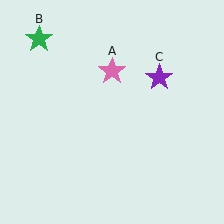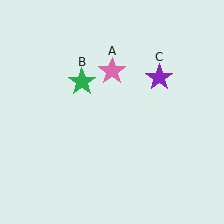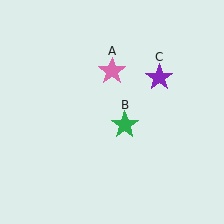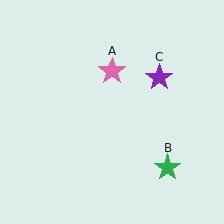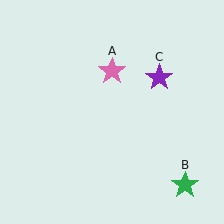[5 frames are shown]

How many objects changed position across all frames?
1 object changed position: green star (object B).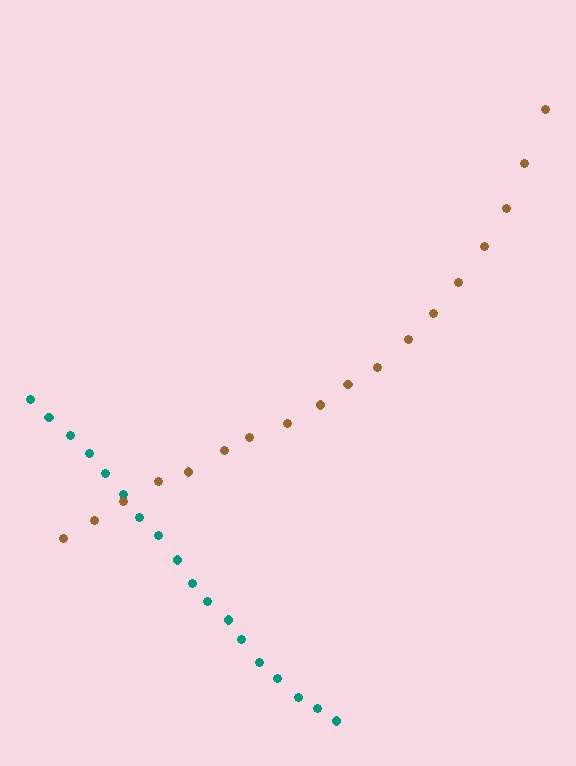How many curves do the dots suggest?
There are 2 distinct paths.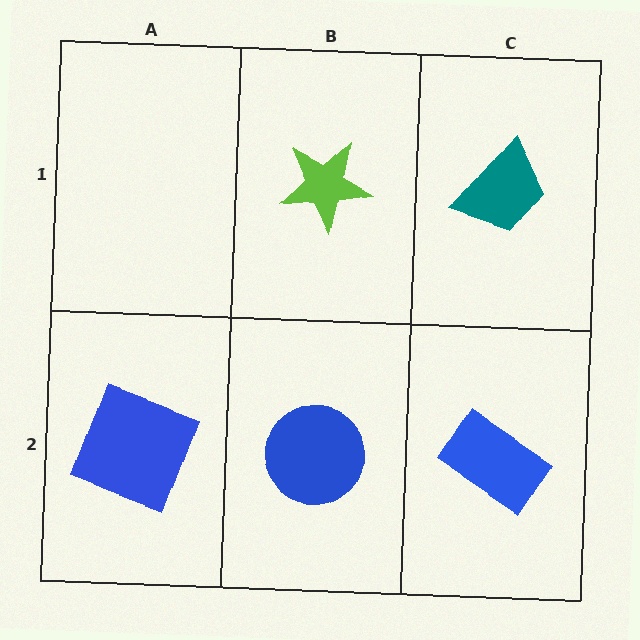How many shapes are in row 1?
2 shapes.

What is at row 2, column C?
A blue rectangle.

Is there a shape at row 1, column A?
No, that cell is empty.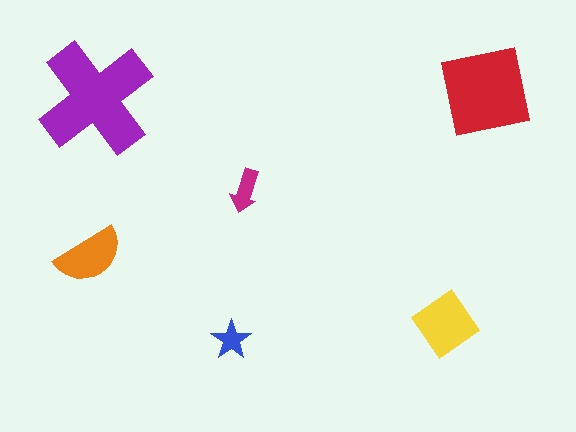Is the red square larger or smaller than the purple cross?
Smaller.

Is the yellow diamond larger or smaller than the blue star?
Larger.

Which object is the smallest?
The blue star.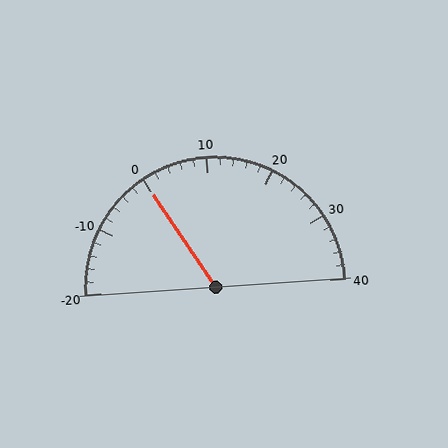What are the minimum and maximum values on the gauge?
The gauge ranges from -20 to 40.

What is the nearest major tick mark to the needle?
The nearest major tick mark is 0.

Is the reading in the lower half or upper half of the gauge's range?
The reading is in the lower half of the range (-20 to 40).